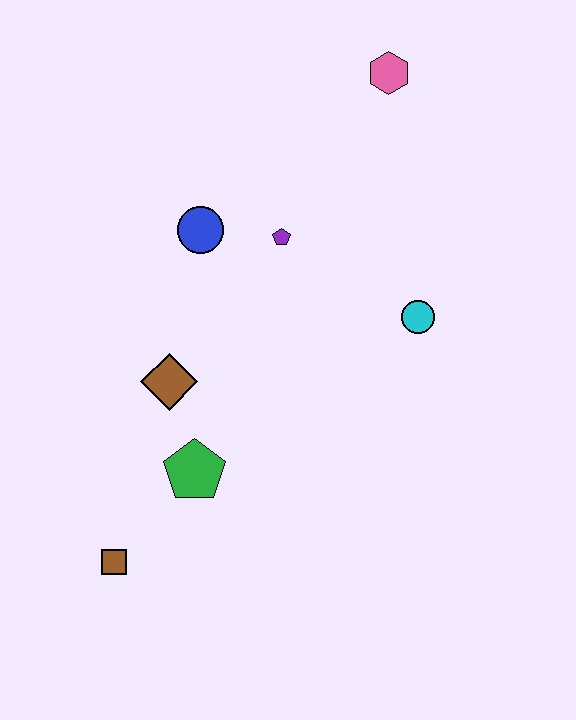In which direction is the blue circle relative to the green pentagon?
The blue circle is above the green pentagon.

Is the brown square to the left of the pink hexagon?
Yes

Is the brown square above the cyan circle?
No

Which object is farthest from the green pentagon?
The pink hexagon is farthest from the green pentagon.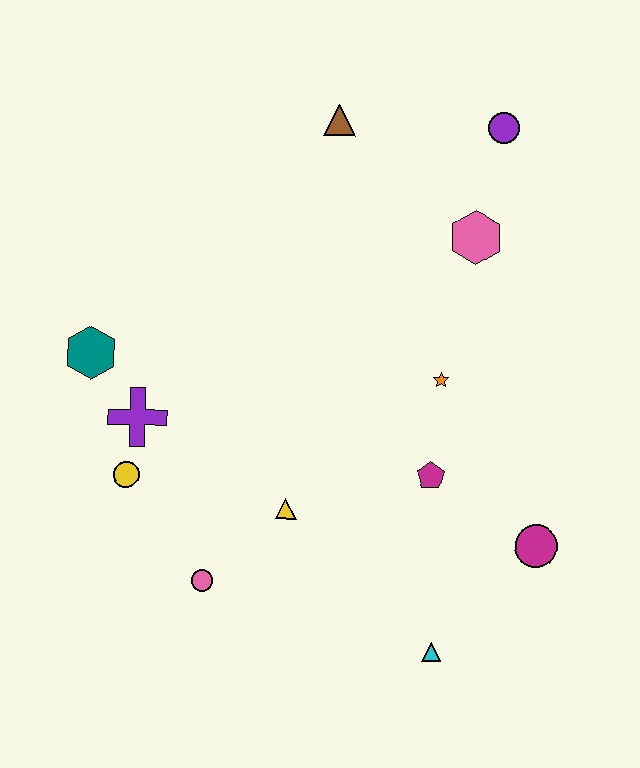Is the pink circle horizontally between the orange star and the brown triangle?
No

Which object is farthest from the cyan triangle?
The brown triangle is farthest from the cyan triangle.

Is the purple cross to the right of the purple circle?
No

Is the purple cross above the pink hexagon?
No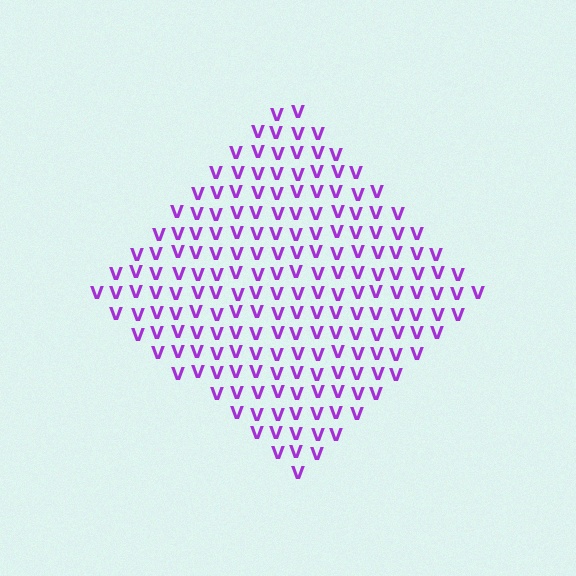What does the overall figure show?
The overall figure shows a diamond.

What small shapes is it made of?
It is made of small letter V's.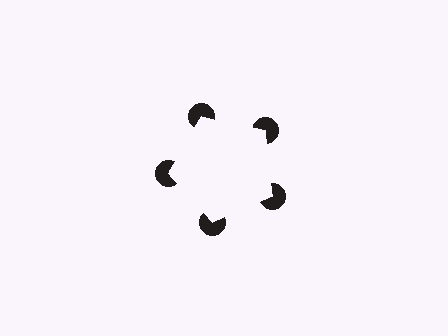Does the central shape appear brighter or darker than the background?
It typically appears slightly brighter than the background, even though no actual brightness change is drawn.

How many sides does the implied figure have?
5 sides.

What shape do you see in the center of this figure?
An illusory pentagon — its edges are inferred from the aligned wedge cuts in the pac-man discs, not physically drawn.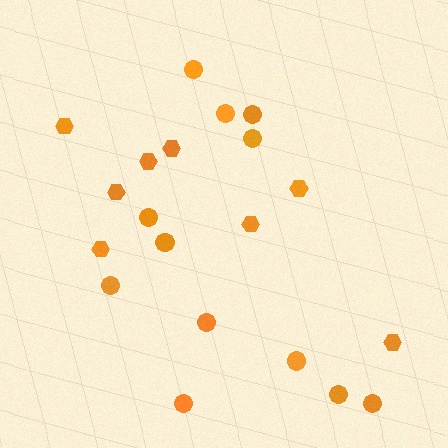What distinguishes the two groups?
There are 2 groups: one group of hexagons (8) and one group of circles (12).